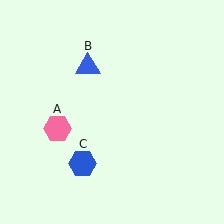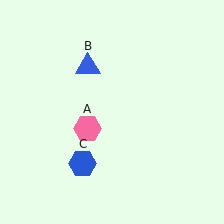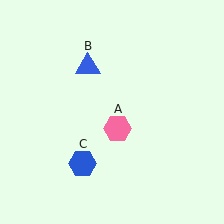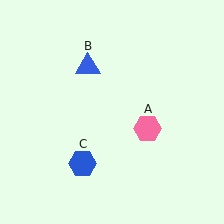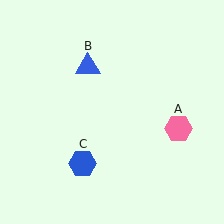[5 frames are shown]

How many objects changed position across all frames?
1 object changed position: pink hexagon (object A).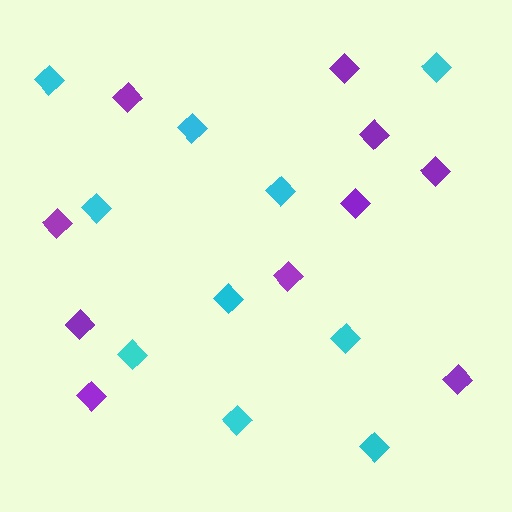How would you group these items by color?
There are 2 groups: one group of purple diamonds (10) and one group of cyan diamonds (10).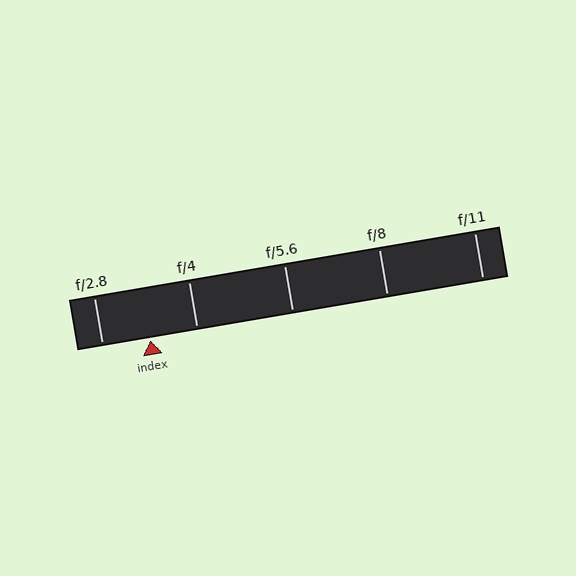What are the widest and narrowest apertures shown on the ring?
The widest aperture shown is f/2.8 and the narrowest is f/11.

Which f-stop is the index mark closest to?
The index mark is closest to f/4.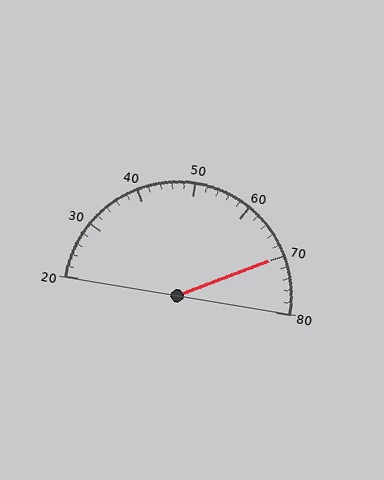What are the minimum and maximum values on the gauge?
The gauge ranges from 20 to 80.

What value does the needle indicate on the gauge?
The needle indicates approximately 70.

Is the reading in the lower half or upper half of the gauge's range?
The reading is in the upper half of the range (20 to 80).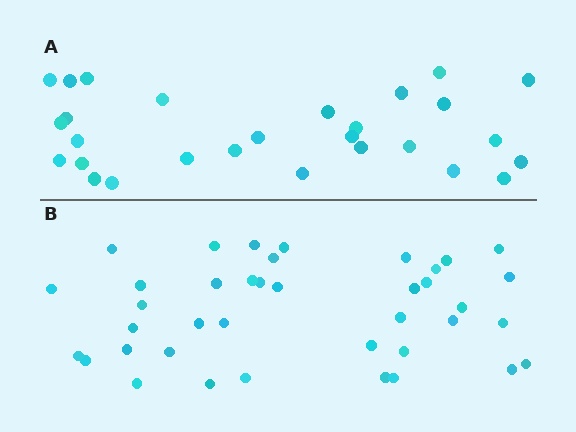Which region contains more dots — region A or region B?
Region B (the bottom region) has more dots.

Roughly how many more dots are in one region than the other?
Region B has roughly 12 or so more dots than region A.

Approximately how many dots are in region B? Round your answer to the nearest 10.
About 40 dots. (The exact count is 39, which rounds to 40.)